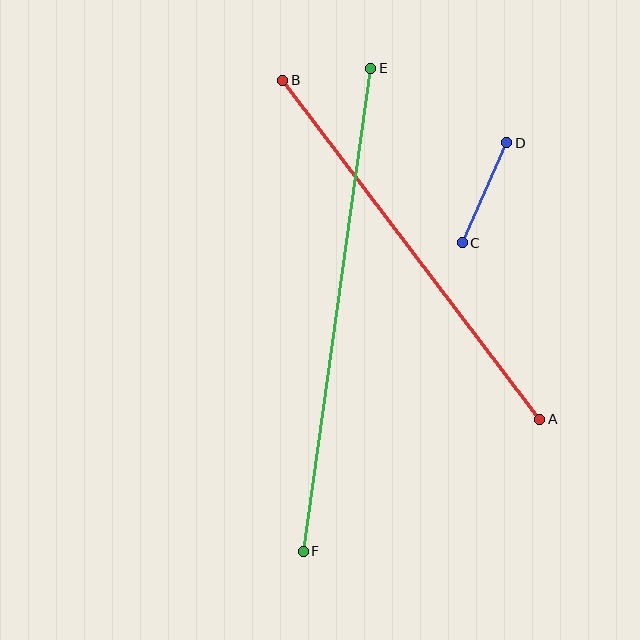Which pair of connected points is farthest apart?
Points E and F are farthest apart.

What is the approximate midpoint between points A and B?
The midpoint is at approximately (411, 250) pixels.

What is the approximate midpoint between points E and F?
The midpoint is at approximately (337, 310) pixels.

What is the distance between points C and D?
The distance is approximately 109 pixels.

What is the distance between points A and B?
The distance is approximately 425 pixels.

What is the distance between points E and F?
The distance is approximately 488 pixels.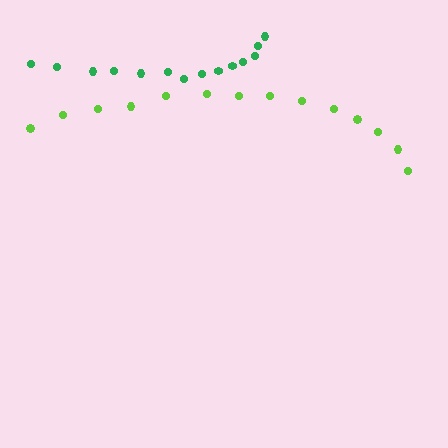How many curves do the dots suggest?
There are 2 distinct paths.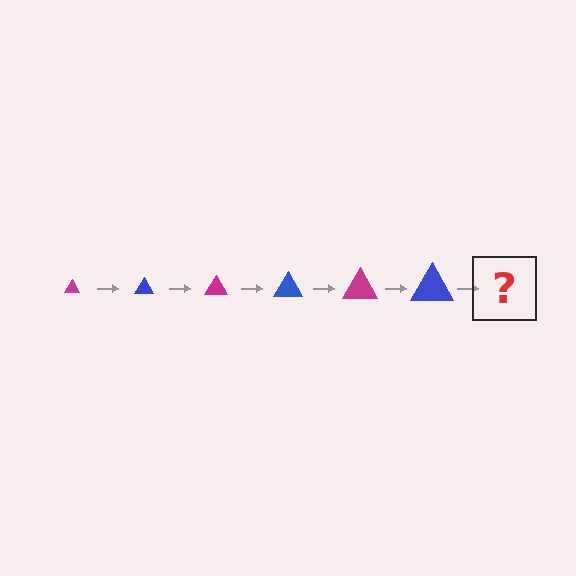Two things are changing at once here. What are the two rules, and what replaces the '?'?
The two rules are that the triangle grows larger each step and the color cycles through magenta and blue. The '?' should be a magenta triangle, larger than the previous one.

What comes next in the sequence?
The next element should be a magenta triangle, larger than the previous one.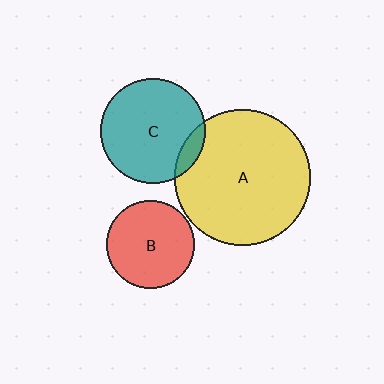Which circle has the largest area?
Circle A (yellow).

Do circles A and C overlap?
Yes.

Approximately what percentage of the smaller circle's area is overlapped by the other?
Approximately 10%.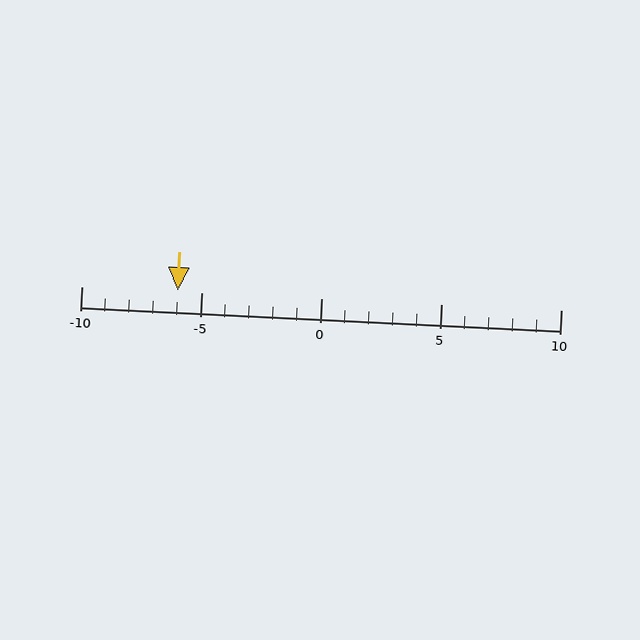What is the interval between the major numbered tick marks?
The major tick marks are spaced 5 units apart.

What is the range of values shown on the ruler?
The ruler shows values from -10 to 10.